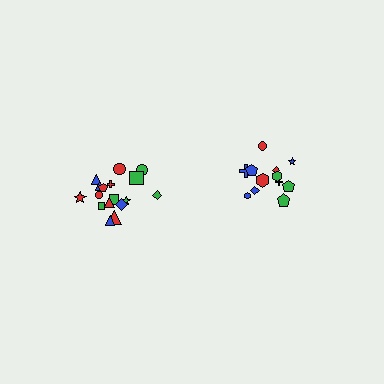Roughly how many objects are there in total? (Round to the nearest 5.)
Roughly 30 objects in total.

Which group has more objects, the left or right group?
The left group.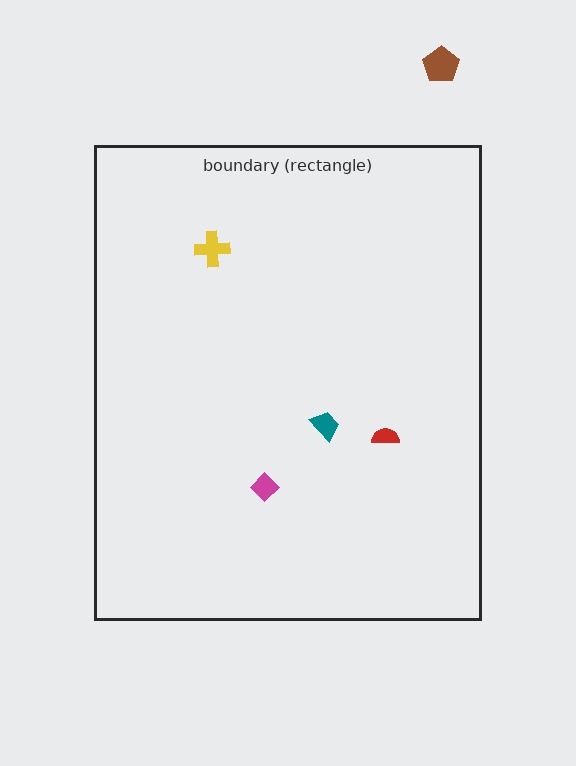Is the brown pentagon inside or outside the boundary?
Outside.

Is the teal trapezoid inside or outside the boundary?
Inside.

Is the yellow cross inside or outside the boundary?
Inside.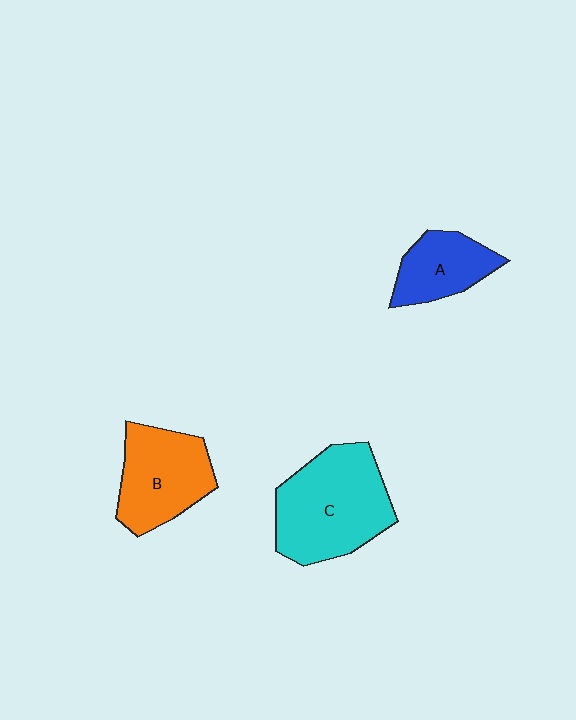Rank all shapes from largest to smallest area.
From largest to smallest: C (cyan), B (orange), A (blue).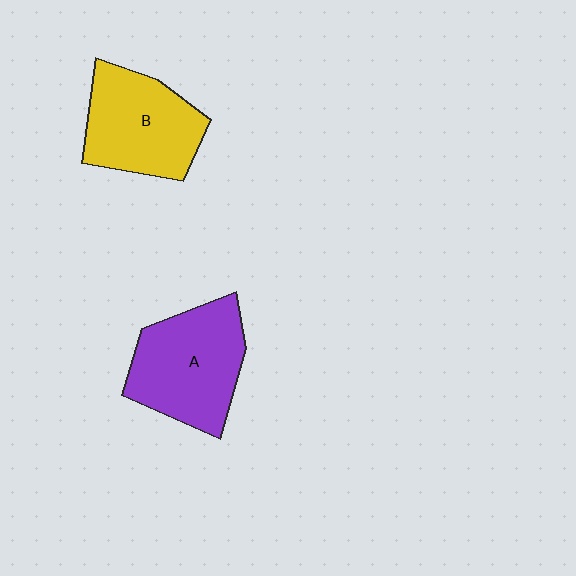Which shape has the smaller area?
Shape B (yellow).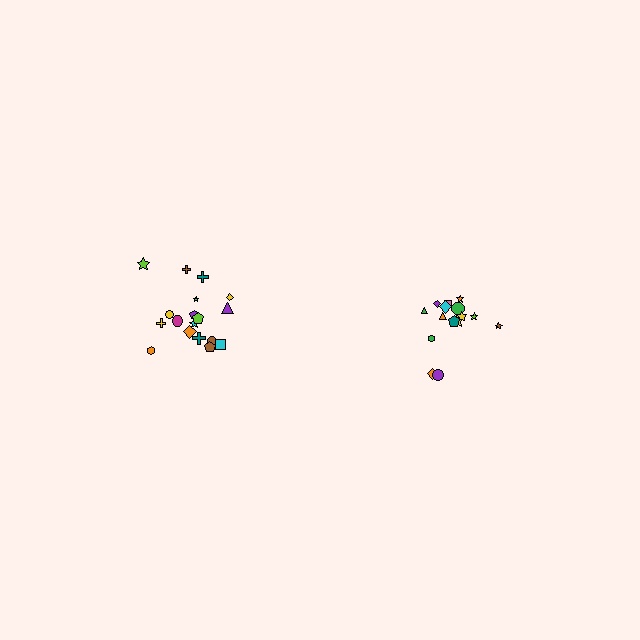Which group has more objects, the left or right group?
The left group.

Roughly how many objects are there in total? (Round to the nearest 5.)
Roughly 35 objects in total.